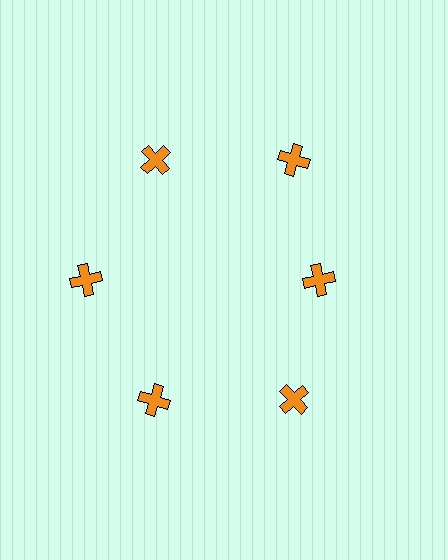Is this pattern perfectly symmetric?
No. The 6 orange crosses are arranged in a ring, but one element near the 3 o'clock position is pulled inward toward the center, breaking the 6-fold rotational symmetry.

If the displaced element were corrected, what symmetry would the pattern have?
It would have 6-fold rotational symmetry — the pattern would map onto itself every 60 degrees.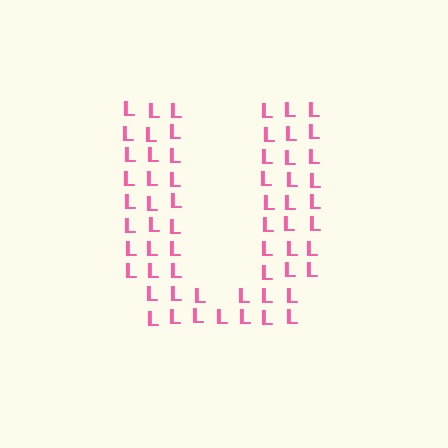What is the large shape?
The large shape is the letter U.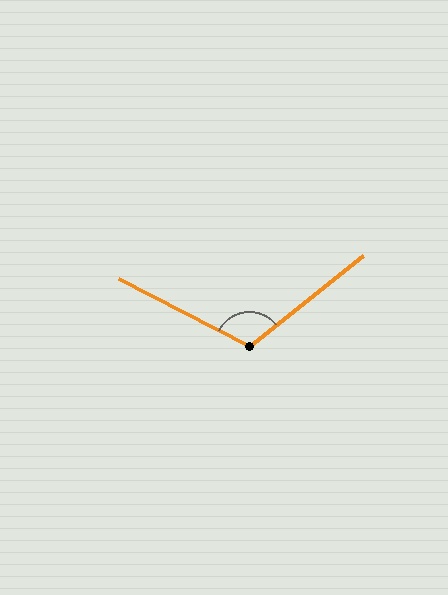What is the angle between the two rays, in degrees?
Approximately 114 degrees.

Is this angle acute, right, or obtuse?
It is obtuse.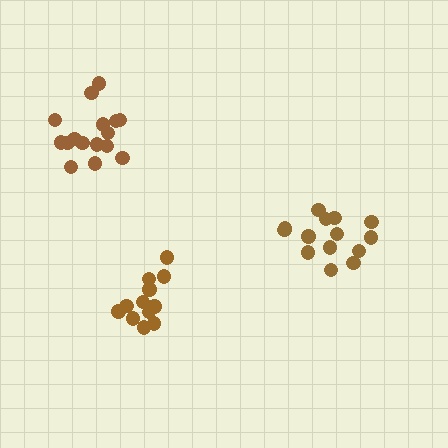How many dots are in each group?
Group 1: 12 dots, Group 2: 14 dots, Group 3: 16 dots (42 total).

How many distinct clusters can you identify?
There are 3 distinct clusters.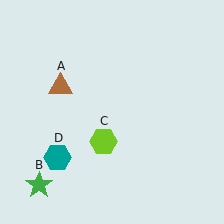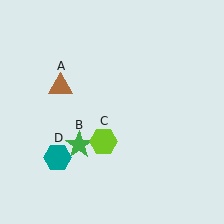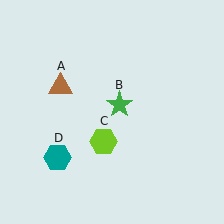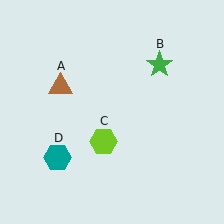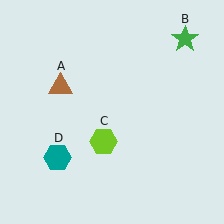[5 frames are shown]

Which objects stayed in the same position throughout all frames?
Brown triangle (object A) and lime hexagon (object C) and teal hexagon (object D) remained stationary.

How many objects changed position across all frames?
1 object changed position: green star (object B).